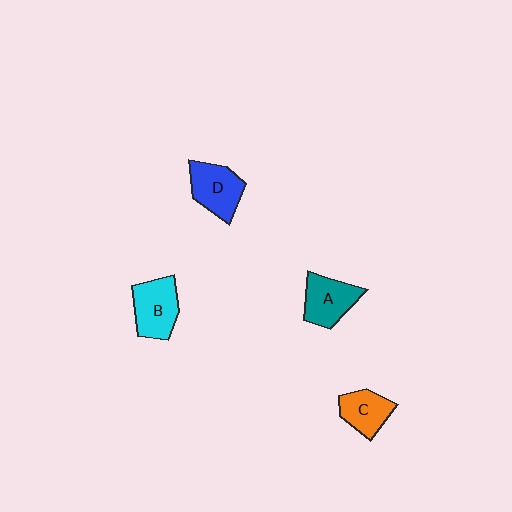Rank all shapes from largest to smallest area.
From largest to smallest: B (cyan), D (blue), A (teal), C (orange).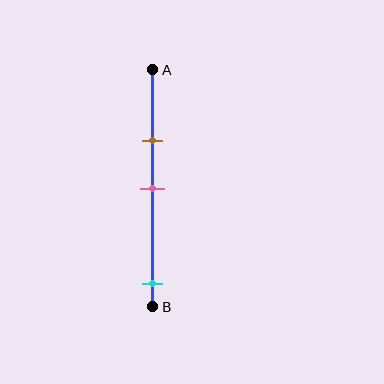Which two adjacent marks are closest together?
The brown and pink marks are the closest adjacent pair.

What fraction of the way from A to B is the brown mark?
The brown mark is approximately 30% (0.3) of the way from A to B.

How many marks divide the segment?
There are 3 marks dividing the segment.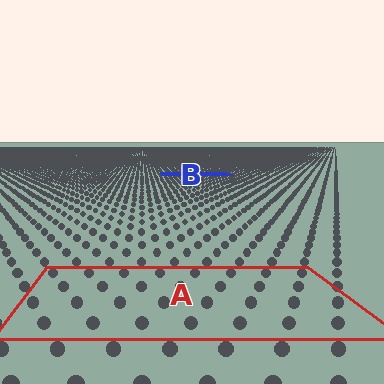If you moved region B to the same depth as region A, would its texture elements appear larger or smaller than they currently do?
They would appear larger. At a closer depth, the same texture elements are projected at a bigger on-screen size.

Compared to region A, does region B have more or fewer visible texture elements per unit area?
Region B has more texture elements per unit area — they are packed more densely because it is farther away.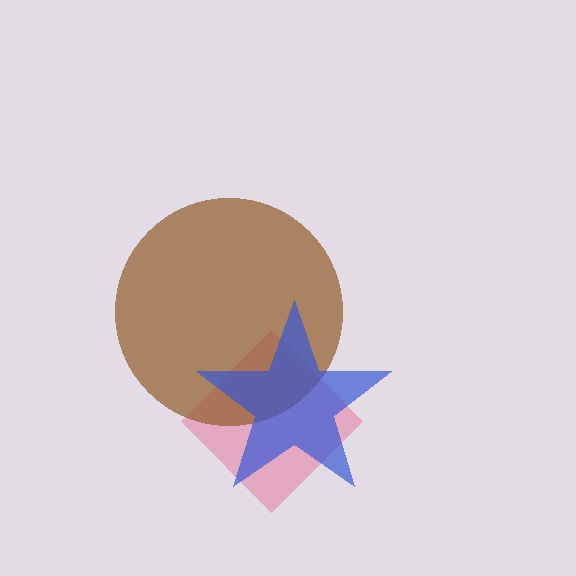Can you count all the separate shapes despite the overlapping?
Yes, there are 3 separate shapes.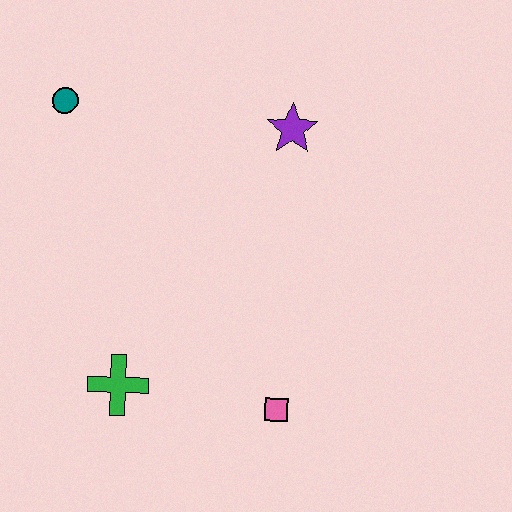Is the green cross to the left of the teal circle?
No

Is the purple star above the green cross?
Yes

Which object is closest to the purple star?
The teal circle is closest to the purple star.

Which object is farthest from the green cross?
The purple star is farthest from the green cross.